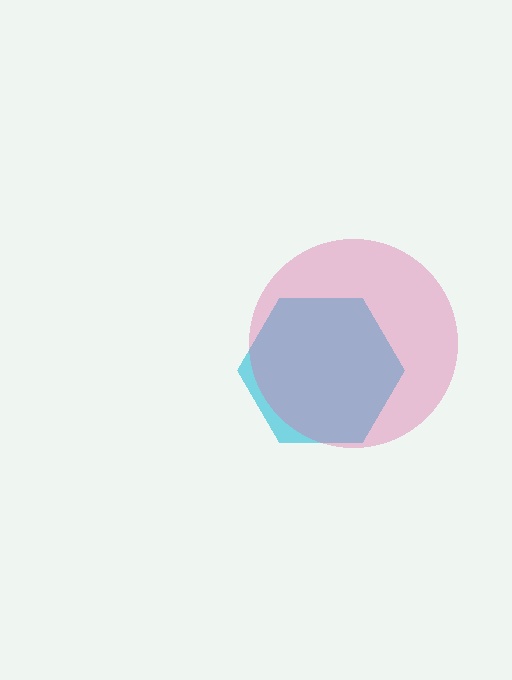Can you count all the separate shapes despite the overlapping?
Yes, there are 2 separate shapes.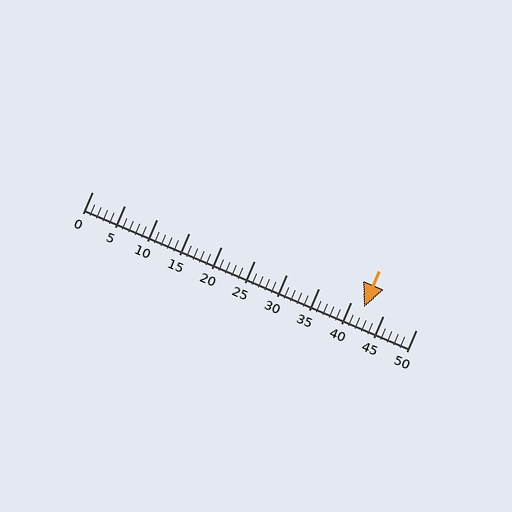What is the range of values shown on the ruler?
The ruler shows values from 0 to 50.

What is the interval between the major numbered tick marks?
The major tick marks are spaced 5 units apart.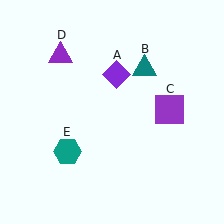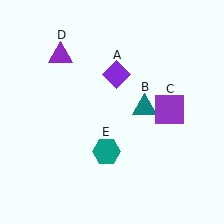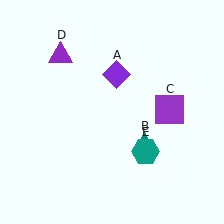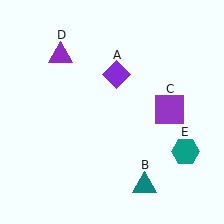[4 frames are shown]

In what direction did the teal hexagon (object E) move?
The teal hexagon (object E) moved right.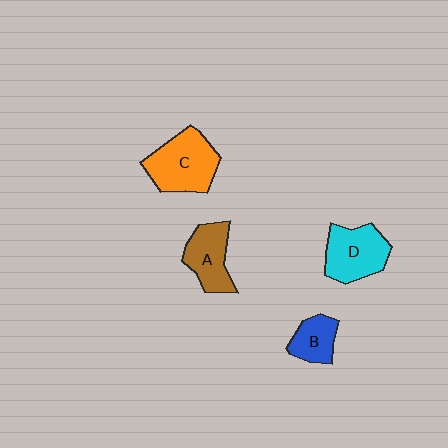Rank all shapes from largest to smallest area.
From largest to smallest: C (orange), D (cyan), A (brown), B (blue).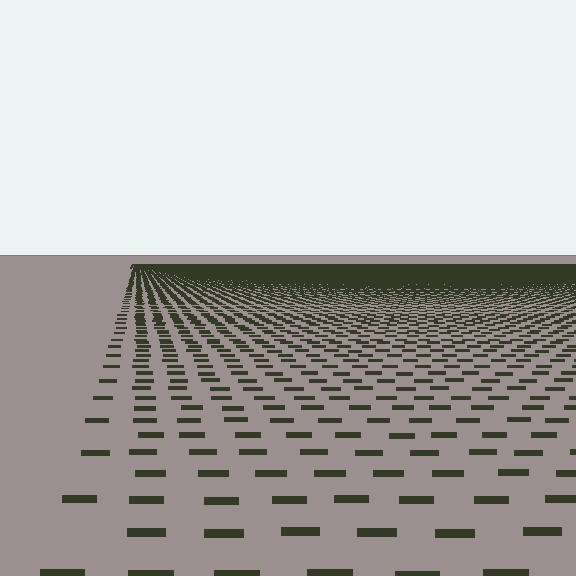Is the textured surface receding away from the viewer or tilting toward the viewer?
The surface is receding away from the viewer. Texture elements get smaller and denser toward the top.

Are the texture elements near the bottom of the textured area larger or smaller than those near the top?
Larger. Near the bottom, elements are closer to the viewer and appear at a bigger on-screen size.